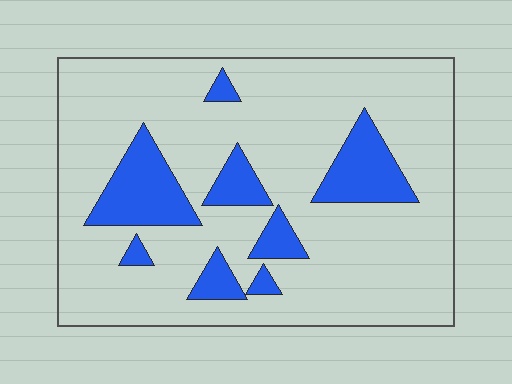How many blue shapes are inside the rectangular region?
8.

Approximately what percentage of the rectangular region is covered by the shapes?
Approximately 20%.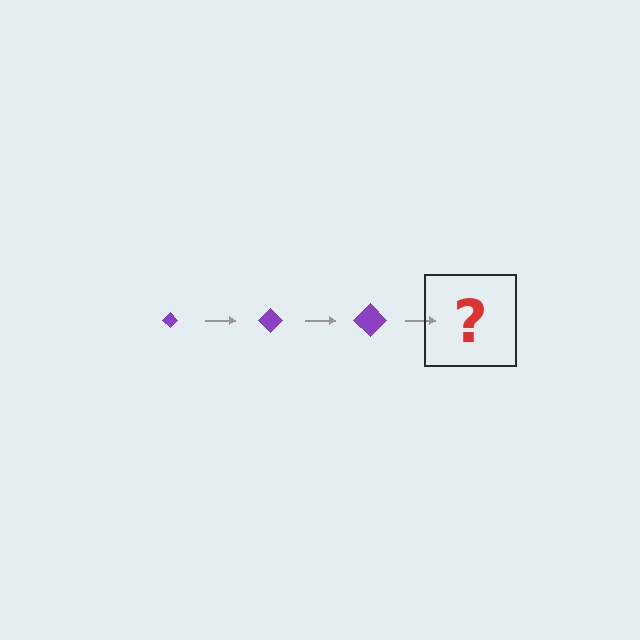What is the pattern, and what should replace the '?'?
The pattern is that the diamond gets progressively larger each step. The '?' should be a purple diamond, larger than the previous one.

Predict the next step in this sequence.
The next step is a purple diamond, larger than the previous one.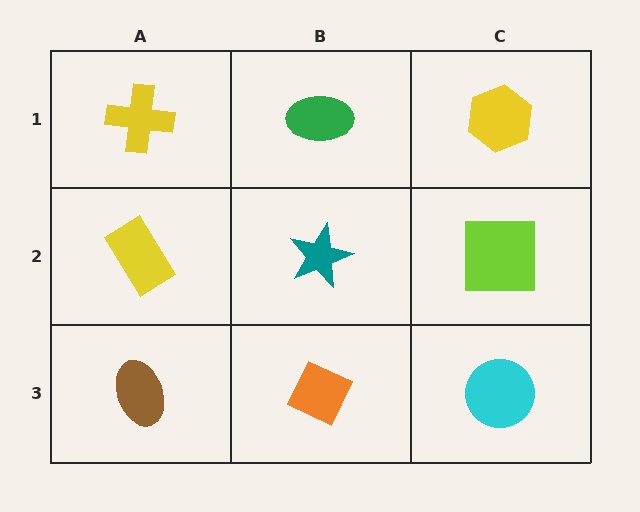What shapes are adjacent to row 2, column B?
A green ellipse (row 1, column B), an orange diamond (row 3, column B), a yellow rectangle (row 2, column A), a lime square (row 2, column C).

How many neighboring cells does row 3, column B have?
3.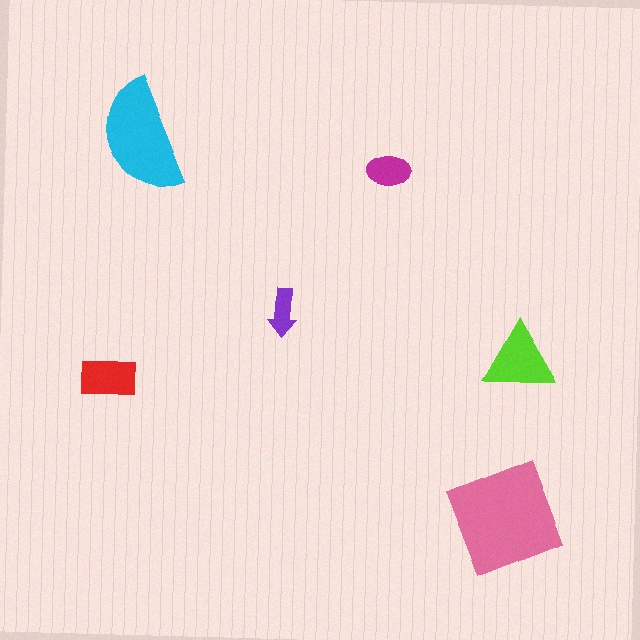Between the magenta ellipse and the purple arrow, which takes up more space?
The magenta ellipse.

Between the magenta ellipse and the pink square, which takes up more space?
The pink square.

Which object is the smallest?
The purple arrow.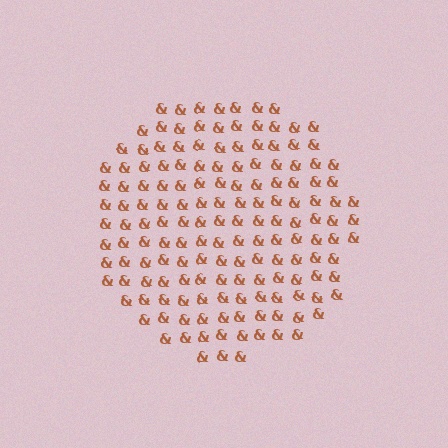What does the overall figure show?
The overall figure shows a circle.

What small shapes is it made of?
It is made of small ampersands.